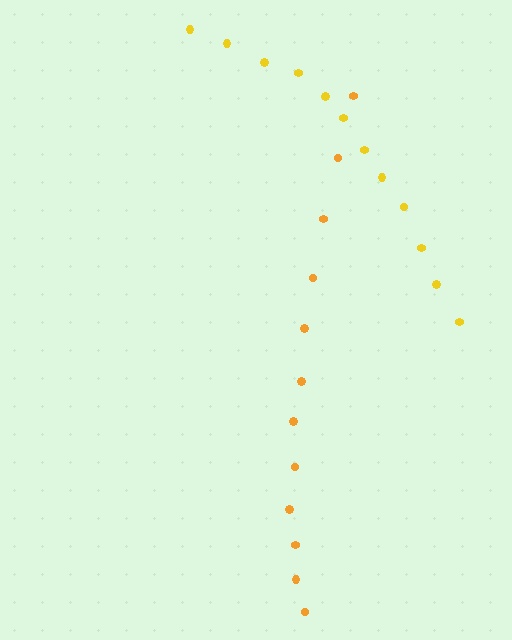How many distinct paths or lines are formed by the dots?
There are 2 distinct paths.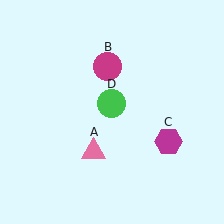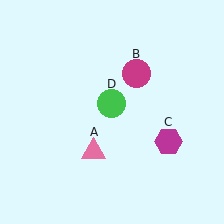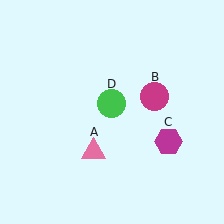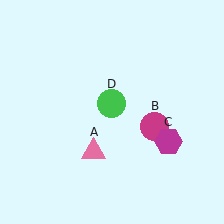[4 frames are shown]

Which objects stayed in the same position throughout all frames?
Pink triangle (object A) and magenta hexagon (object C) and green circle (object D) remained stationary.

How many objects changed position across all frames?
1 object changed position: magenta circle (object B).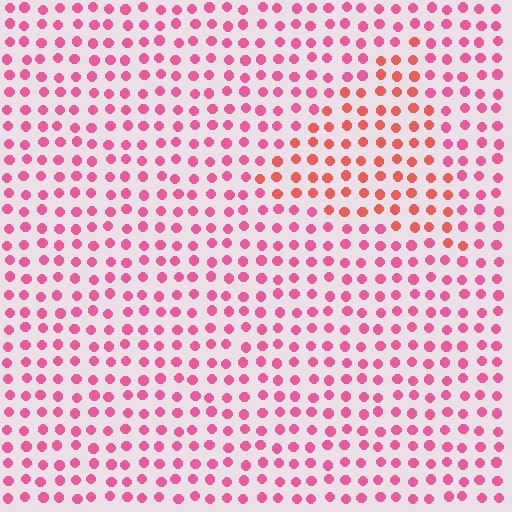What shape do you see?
I see a triangle.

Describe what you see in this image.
The image is filled with small pink elements in a uniform arrangement. A triangle-shaped region is visible where the elements are tinted to a slightly different hue, forming a subtle color boundary.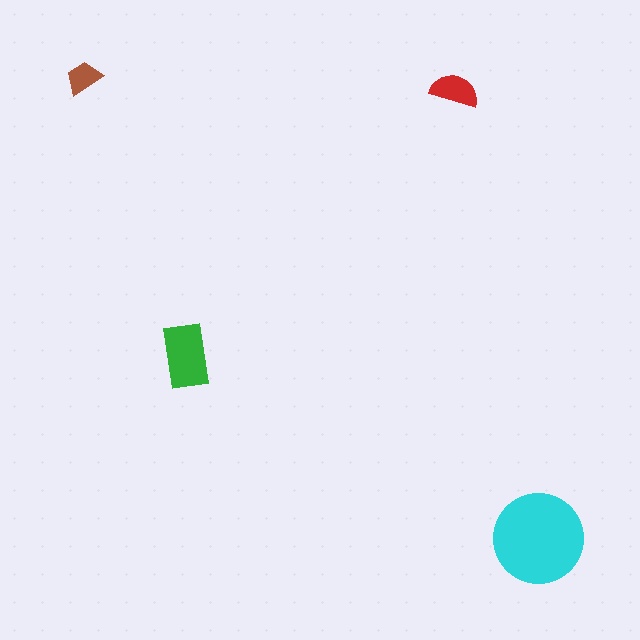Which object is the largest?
The cyan circle.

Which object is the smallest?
The brown trapezoid.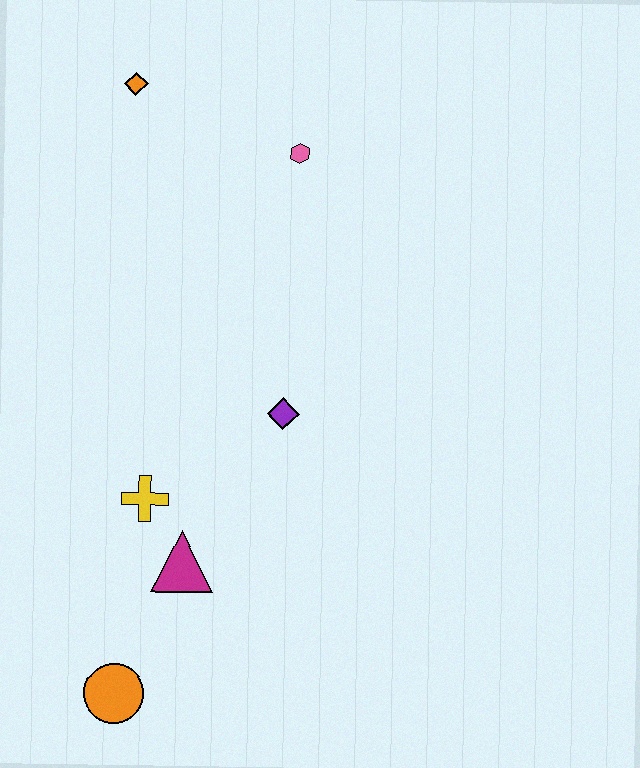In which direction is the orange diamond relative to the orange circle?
The orange diamond is above the orange circle.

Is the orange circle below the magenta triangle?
Yes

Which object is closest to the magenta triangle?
The yellow cross is closest to the magenta triangle.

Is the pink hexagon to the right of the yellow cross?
Yes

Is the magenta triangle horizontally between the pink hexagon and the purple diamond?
No